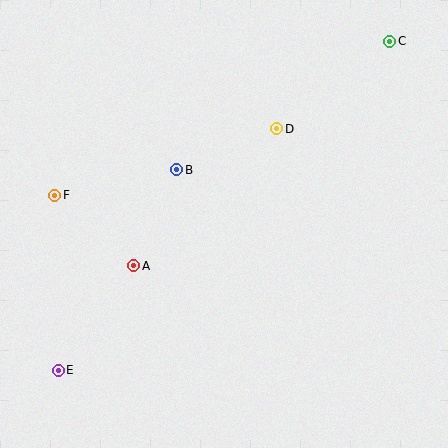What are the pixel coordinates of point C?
Point C is at (390, 41).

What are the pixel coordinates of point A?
Point A is at (134, 266).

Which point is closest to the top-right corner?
Point C is closest to the top-right corner.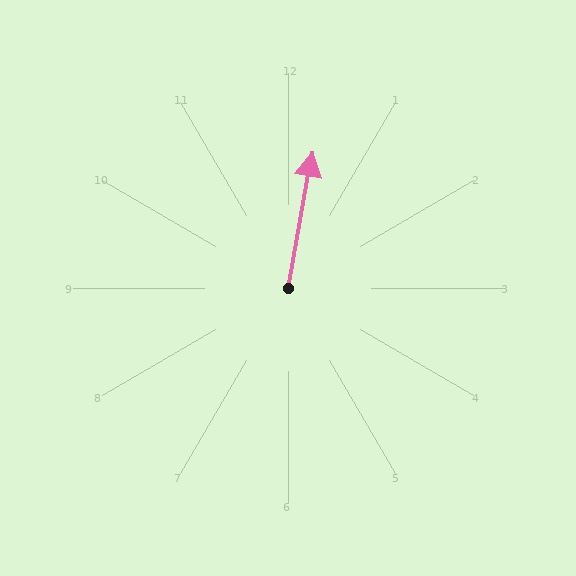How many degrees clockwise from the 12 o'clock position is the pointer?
Approximately 10 degrees.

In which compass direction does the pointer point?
North.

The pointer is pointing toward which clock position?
Roughly 12 o'clock.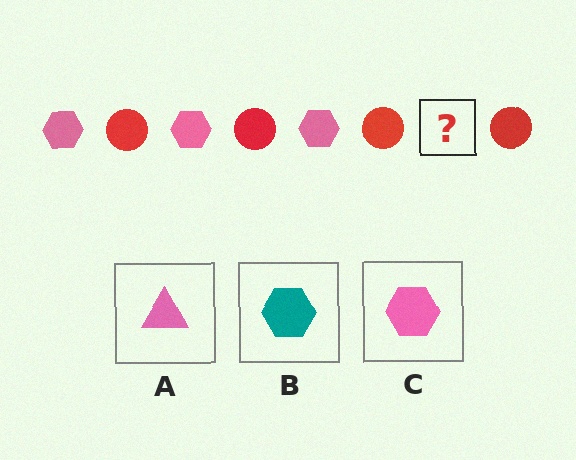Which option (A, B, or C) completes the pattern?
C.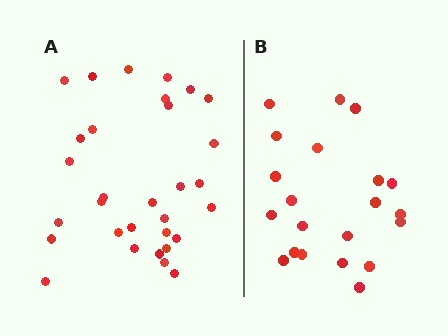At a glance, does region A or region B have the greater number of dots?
Region A (the left region) has more dots.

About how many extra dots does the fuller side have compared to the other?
Region A has roughly 10 or so more dots than region B.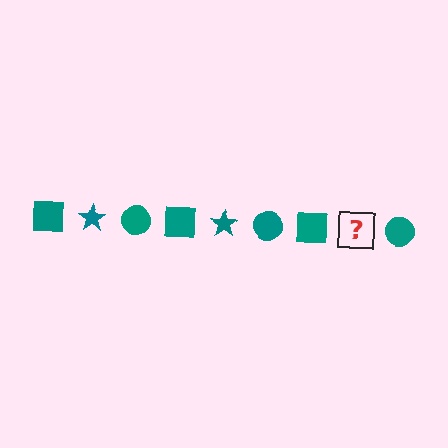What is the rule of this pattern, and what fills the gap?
The rule is that the pattern cycles through square, star, circle shapes in teal. The gap should be filled with a teal star.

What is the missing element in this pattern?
The missing element is a teal star.